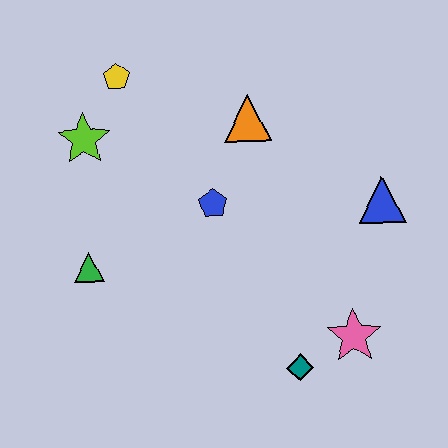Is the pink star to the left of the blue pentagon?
No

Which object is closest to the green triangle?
The lime star is closest to the green triangle.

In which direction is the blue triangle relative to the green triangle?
The blue triangle is to the right of the green triangle.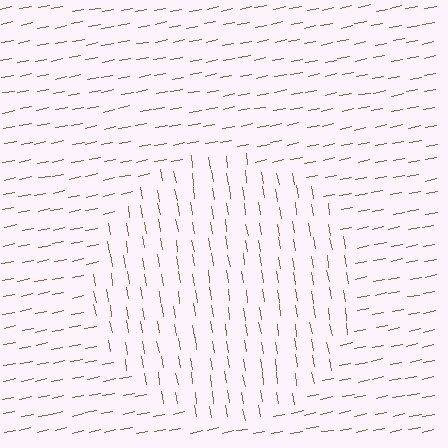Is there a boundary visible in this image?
Yes, there is a texture boundary formed by a change in line orientation.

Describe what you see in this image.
The image is filled with small brown line segments. A circle region in the image has lines oriented differently from the surrounding lines, creating a visible texture boundary.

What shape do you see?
I see a circle.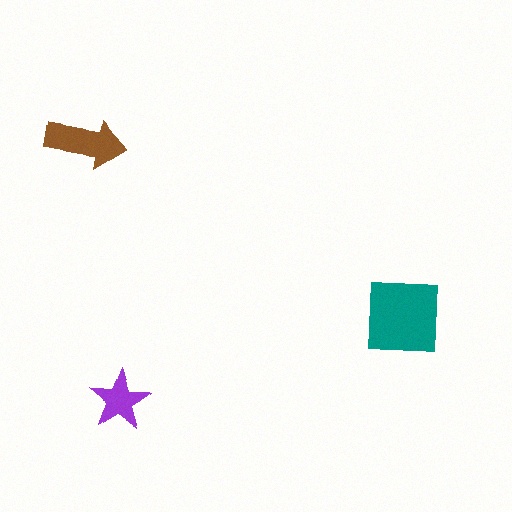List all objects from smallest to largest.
The purple star, the brown arrow, the teal square.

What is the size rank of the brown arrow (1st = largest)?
2nd.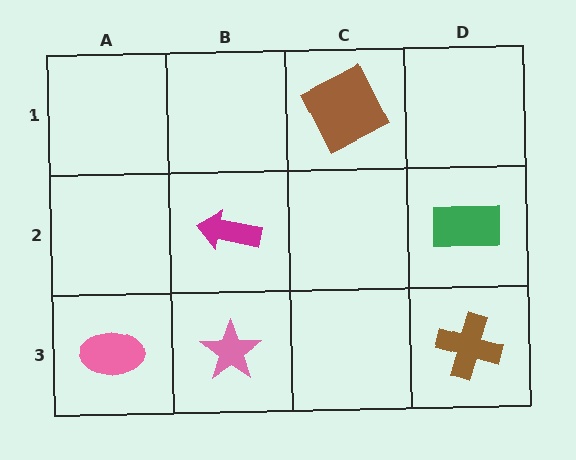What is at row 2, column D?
A green rectangle.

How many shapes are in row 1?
1 shape.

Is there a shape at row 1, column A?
No, that cell is empty.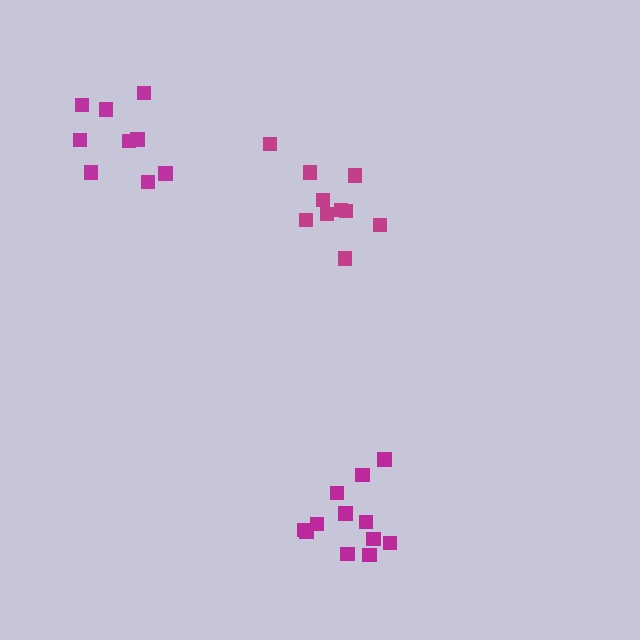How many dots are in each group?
Group 1: 10 dots, Group 2: 9 dots, Group 3: 12 dots (31 total).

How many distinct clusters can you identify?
There are 3 distinct clusters.